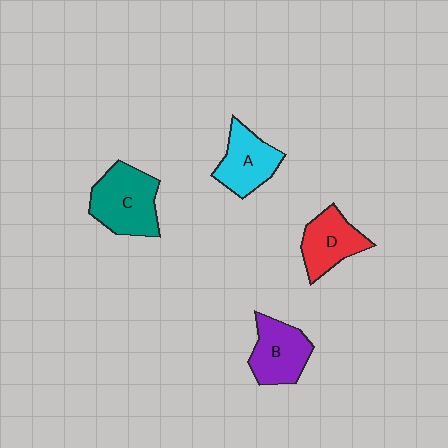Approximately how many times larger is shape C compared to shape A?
Approximately 1.3 times.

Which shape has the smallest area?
Shape D (red).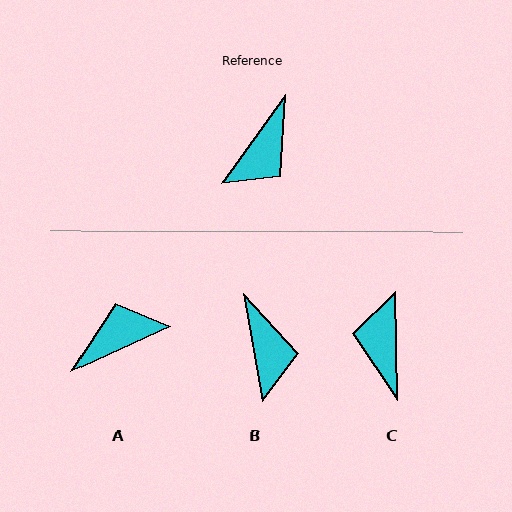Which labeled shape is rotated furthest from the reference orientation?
A, about 150 degrees away.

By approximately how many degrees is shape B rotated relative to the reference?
Approximately 46 degrees counter-clockwise.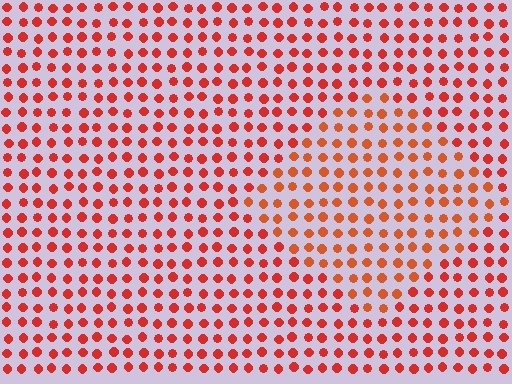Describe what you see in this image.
The image is filled with small red elements in a uniform arrangement. A diamond-shaped region is visible where the elements are tinted to a slightly different hue, forming a subtle color boundary.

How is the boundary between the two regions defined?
The boundary is defined purely by a slight shift in hue (about 16 degrees). Spacing, size, and orientation are identical on both sides.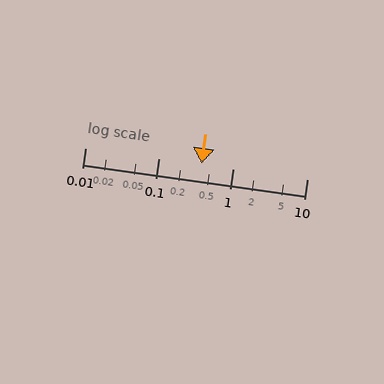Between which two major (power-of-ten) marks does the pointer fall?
The pointer is between 0.1 and 1.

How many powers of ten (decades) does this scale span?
The scale spans 3 decades, from 0.01 to 10.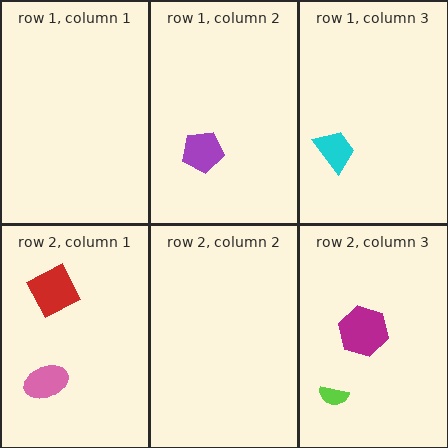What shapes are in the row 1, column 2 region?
The purple pentagon.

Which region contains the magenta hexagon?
The row 2, column 3 region.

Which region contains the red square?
The row 2, column 1 region.